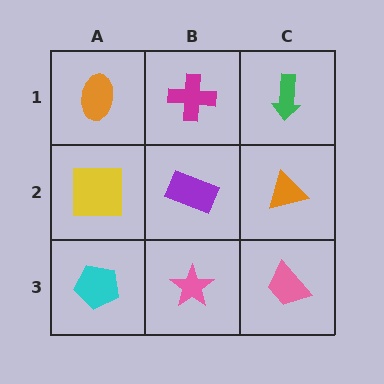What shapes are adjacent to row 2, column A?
An orange ellipse (row 1, column A), a cyan pentagon (row 3, column A), a purple rectangle (row 2, column B).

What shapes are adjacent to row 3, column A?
A yellow square (row 2, column A), a pink star (row 3, column B).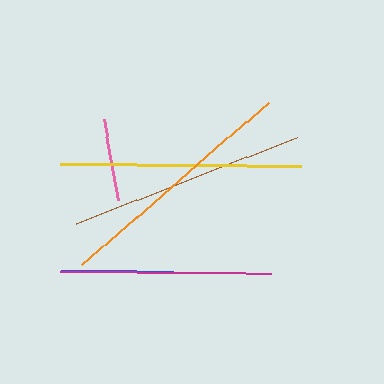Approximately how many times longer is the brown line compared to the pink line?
The brown line is approximately 2.9 times the length of the pink line.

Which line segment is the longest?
The orange line is the longest at approximately 247 pixels.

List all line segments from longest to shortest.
From longest to shortest: orange, yellow, brown, magenta, blue, pink.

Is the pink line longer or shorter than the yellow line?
The yellow line is longer than the pink line.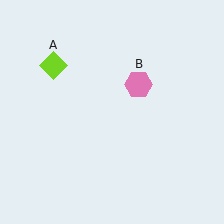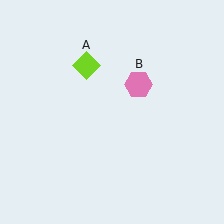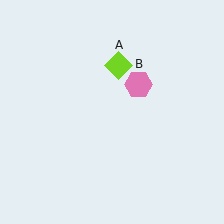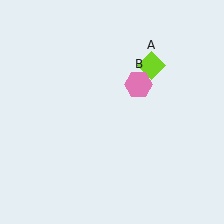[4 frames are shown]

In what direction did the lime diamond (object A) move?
The lime diamond (object A) moved right.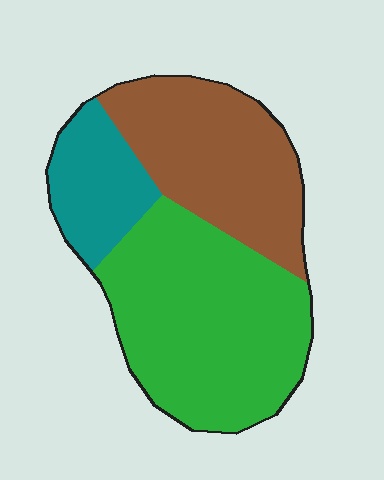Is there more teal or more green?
Green.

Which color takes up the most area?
Green, at roughly 50%.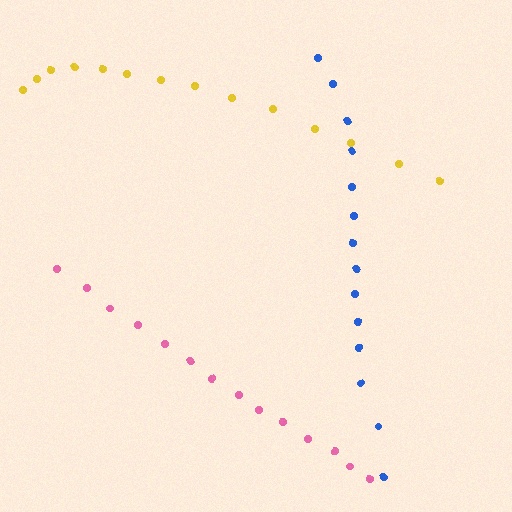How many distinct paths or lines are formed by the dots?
There are 3 distinct paths.